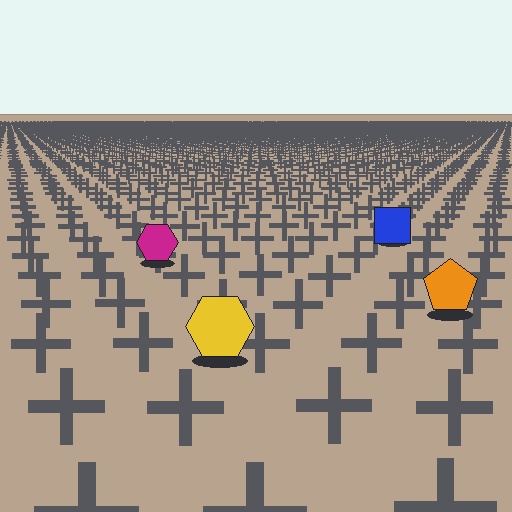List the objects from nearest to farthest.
From nearest to farthest: the yellow hexagon, the orange pentagon, the magenta hexagon, the blue square.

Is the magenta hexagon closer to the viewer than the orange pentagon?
No. The orange pentagon is closer — you can tell from the texture gradient: the ground texture is coarser near it.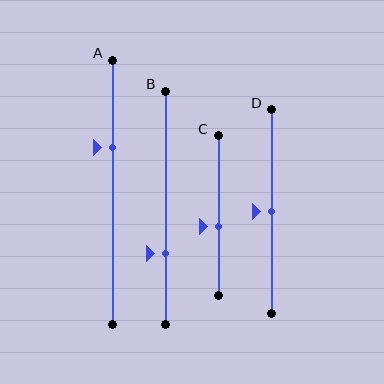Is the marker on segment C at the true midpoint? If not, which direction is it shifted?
No, the marker on segment C is shifted downward by about 7% of the segment length.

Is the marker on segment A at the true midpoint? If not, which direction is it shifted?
No, the marker on segment A is shifted upward by about 17% of the segment length.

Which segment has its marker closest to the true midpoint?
Segment D has its marker closest to the true midpoint.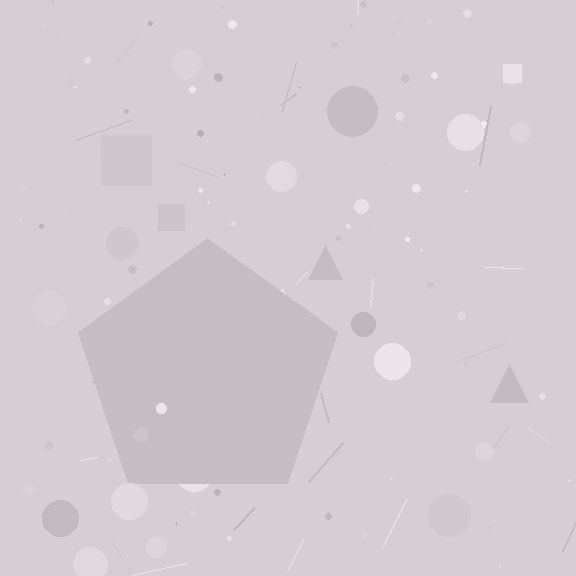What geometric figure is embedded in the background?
A pentagon is embedded in the background.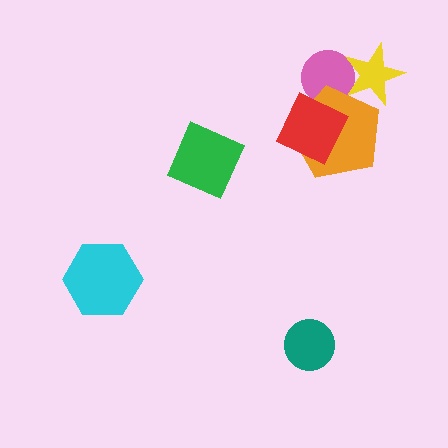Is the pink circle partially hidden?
Yes, it is partially covered by another shape.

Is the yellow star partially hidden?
Yes, it is partially covered by another shape.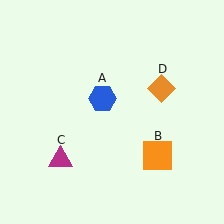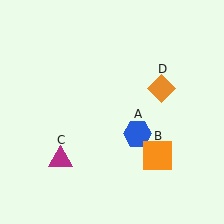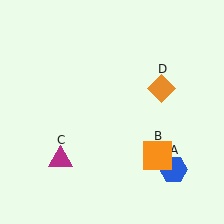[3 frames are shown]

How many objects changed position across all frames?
1 object changed position: blue hexagon (object A).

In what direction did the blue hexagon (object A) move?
The blue hexagon (object A) moved down and to the right.